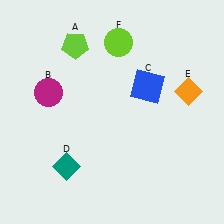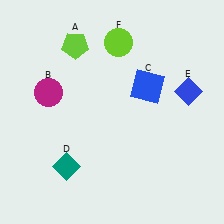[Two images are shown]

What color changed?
The diamond (E) changed from orange in Image 1 to blue in Image 2.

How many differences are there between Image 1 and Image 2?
There is 1 difference between the two images.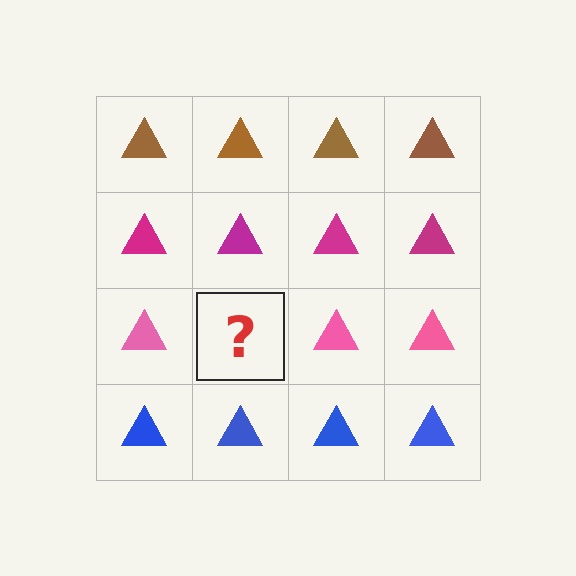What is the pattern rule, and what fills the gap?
The rule is that each row has a consistent color. The gap should be filled with a pink triangle.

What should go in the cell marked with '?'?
The missing cell should contain a pink triangle.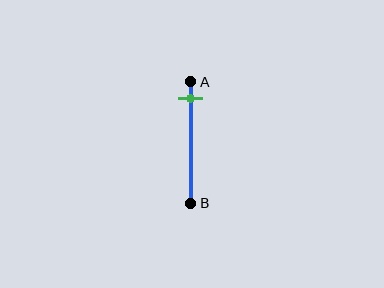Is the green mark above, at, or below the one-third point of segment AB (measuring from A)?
The green mark is above the one-third point of segment AB.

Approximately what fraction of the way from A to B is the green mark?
The green mark is approximately 15% of the way from A to B.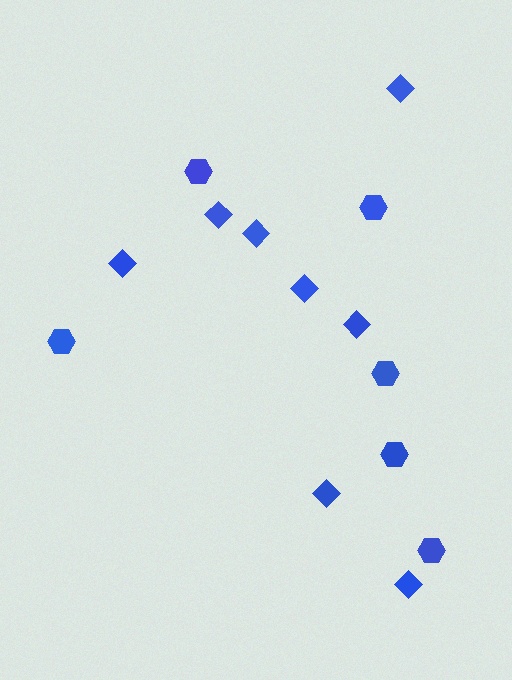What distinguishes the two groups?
There are 2 groups: one group of diamonds (8) and one group of hexagons (6).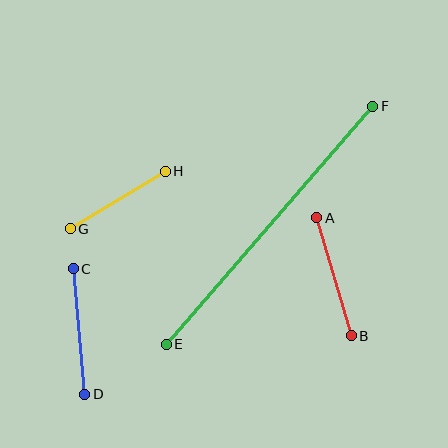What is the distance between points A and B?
The distance is approximately 123 pixels.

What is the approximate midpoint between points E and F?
The midpoint is at approximately (269, 225) pixels.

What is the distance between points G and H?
The distance is approximately 111 pixels.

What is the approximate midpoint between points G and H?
The midpoint is at approximately (118, 200) pixels.